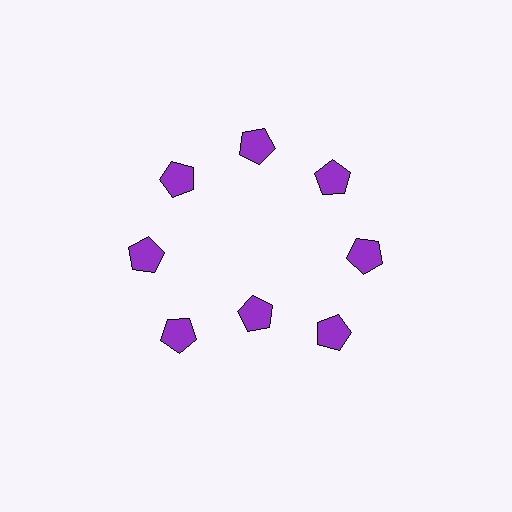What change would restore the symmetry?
The symmetry would be restored by moving it outward, back onto the ring so that all 8 pentagons sit at equal angles and equal distance from the center.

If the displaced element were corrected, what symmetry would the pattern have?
It would have 8-fold rotational symmetry — the pattern would map onto itself every 45 degrees.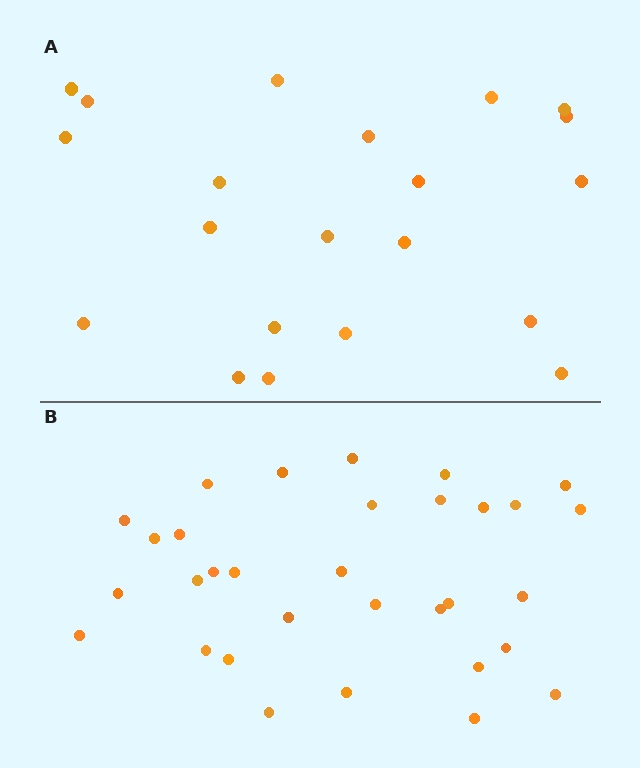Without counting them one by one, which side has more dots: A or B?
Region B (the bottom region) has more dots.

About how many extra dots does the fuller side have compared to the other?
Region B has roughly 12 or so more dots than region A.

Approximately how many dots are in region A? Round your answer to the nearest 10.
About 20 dots. (The exact count is 21, which rounds to 20.)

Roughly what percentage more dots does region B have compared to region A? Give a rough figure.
About 50% more.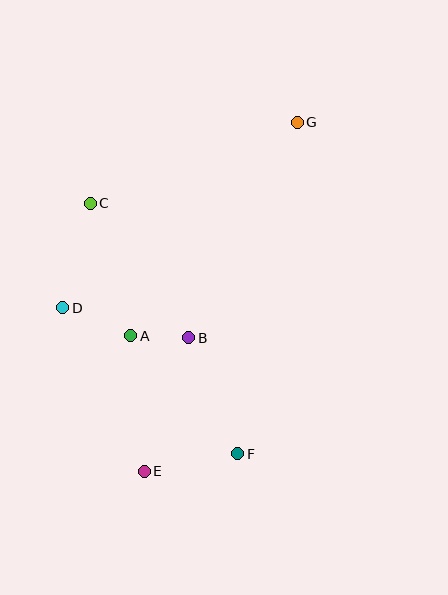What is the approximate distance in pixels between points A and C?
The distance between A and C is approximately 138 pixels.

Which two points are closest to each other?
Points A and B are closest to each other.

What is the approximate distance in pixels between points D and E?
The distance between D and E is approximately 183 pixels.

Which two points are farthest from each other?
Points E and G are farthest from each other.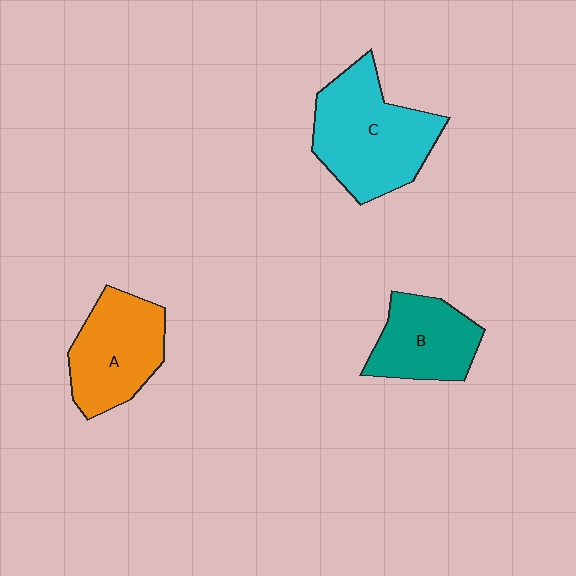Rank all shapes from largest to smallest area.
From largest to smallest: C (cyan), A (orange), B (teal).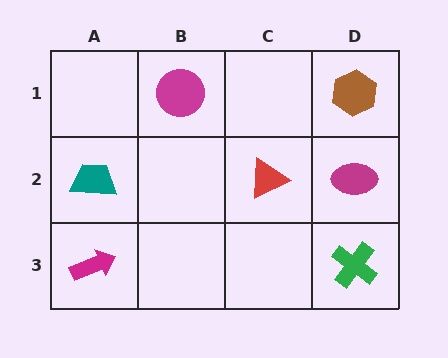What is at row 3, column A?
A magenta arrow.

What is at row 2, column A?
A teal trapezoid.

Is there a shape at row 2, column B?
No, that cell is empty.